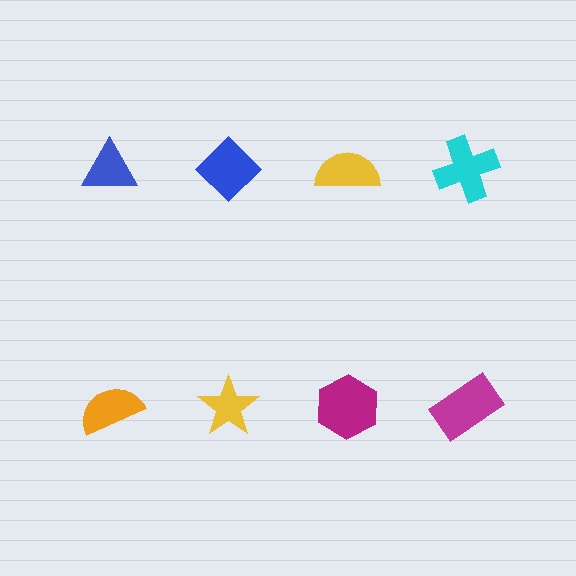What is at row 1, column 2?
A blue diamond.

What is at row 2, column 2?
A yellow star.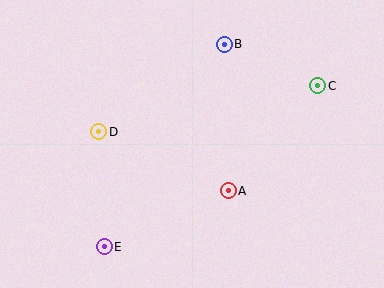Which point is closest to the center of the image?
Point A at (228, 191) is closest to the center.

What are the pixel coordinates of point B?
Point B is at (224, 44).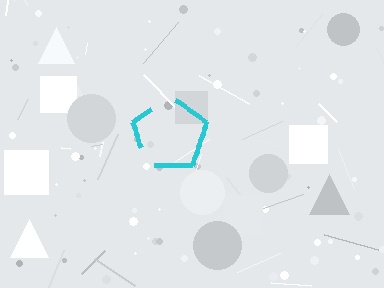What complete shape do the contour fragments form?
The contour fragments form a pentagon.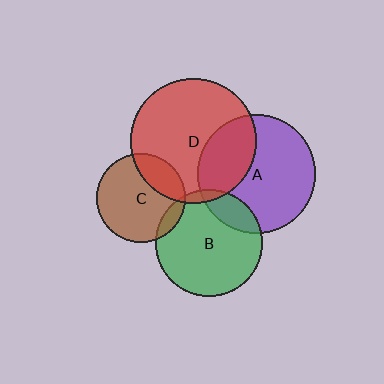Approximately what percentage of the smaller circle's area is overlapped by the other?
Approximately 15%.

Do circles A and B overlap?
Yes.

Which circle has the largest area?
Circle D (red).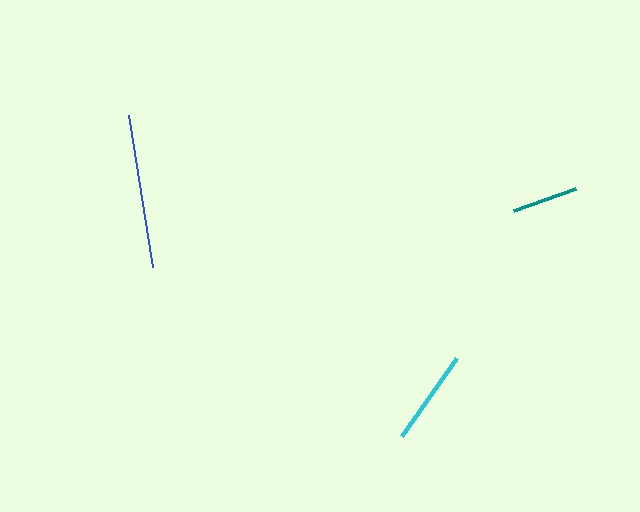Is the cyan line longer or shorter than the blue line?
The blue line is longer than the cyan line.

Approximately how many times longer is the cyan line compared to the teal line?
The cyan line is approximately 1.5 times the length of the teal line.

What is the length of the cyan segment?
The cyan segment is approximately 95 pixels long.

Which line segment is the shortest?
The teal line is the shortest at approximately 65 pixels.